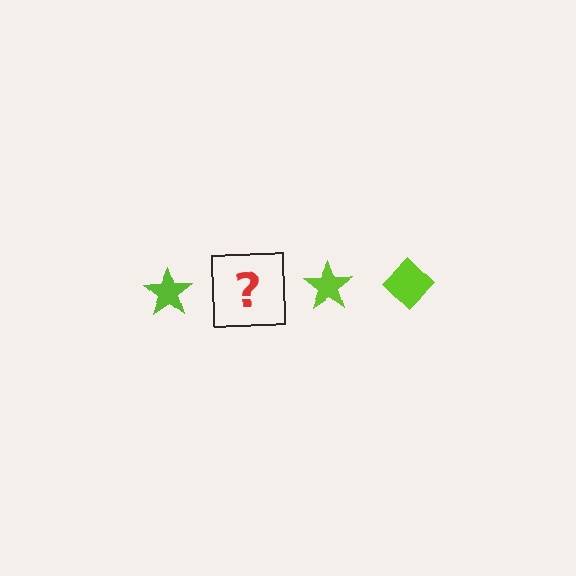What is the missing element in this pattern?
The missing element is a lime diamond.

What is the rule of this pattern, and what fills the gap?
The rule is that the pattern cycles through star, diamond shapes in lime. The gap should be filled with a lime diamond.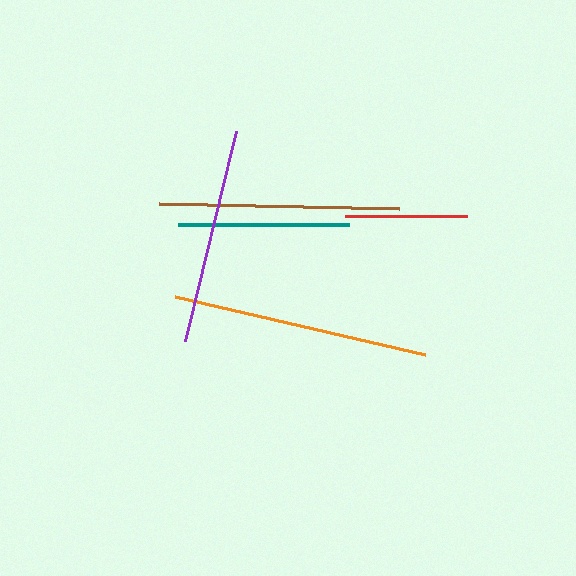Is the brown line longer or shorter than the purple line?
The brown line is longer than the purple line.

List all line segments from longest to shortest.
From longest to shortest: orange, brown, purple, teal, red.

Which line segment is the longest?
The orange line is the longest at approximately 257 pixels.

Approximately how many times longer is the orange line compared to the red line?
The orange line is approximately 2.1 times the length of the red line.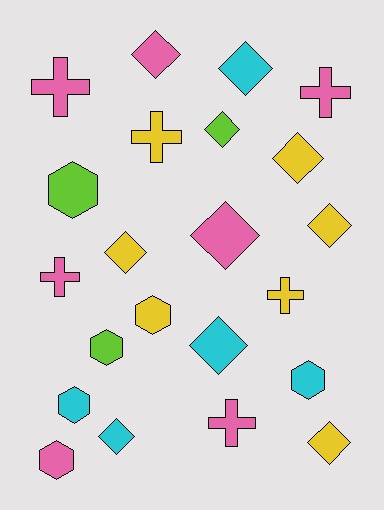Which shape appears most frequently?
Diamond, with 10 objects.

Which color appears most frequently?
Pink, with 7 objects.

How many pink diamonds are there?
There are 2 pink diamonds.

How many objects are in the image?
There are 22 objects.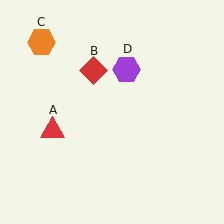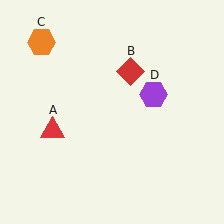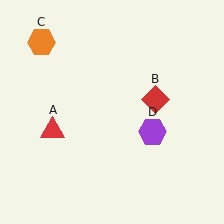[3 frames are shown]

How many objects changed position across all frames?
2 objects changed position: red diamond (object B), purple hexagon (object D).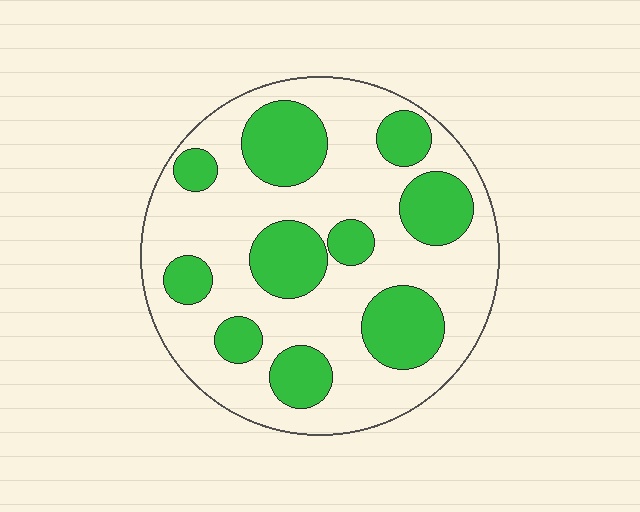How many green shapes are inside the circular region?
10.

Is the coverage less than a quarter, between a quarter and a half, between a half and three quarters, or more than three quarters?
Between a quarter and a half.